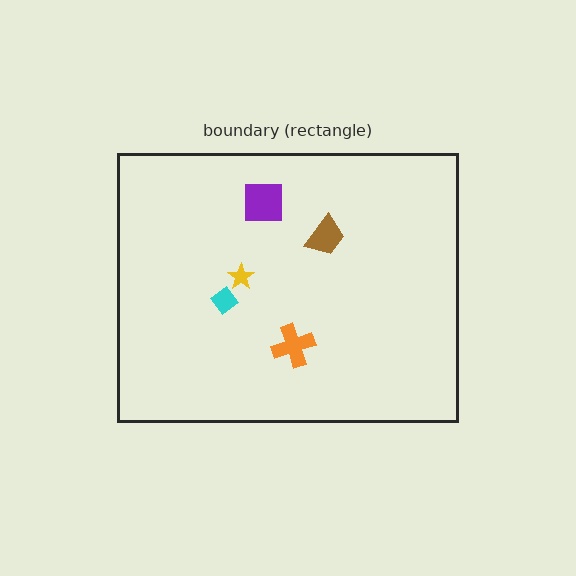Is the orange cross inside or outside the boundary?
Inside.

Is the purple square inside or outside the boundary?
Inside.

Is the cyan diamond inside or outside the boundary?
Inside.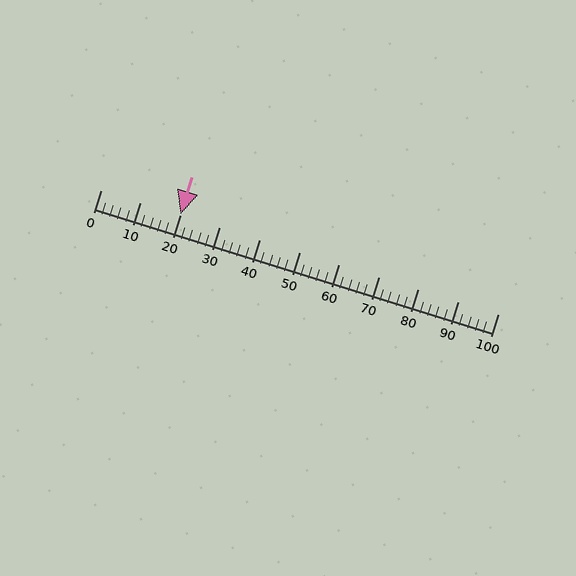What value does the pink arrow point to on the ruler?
The pink arrow points to approximately 20.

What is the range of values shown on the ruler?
The ruler shows values from 0 to 100.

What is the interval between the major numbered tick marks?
The major tick marks are spaced 10 units apart.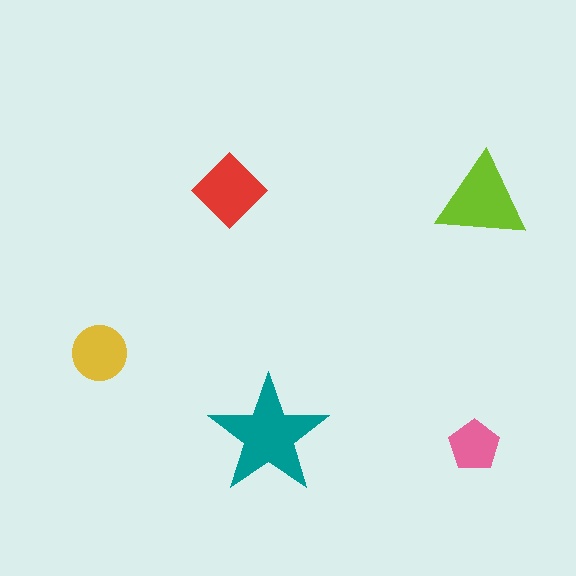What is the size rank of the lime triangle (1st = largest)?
2nd.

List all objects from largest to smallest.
The teal star, the lime triangle, the red diamond, the yellow circle, the pink pentagon.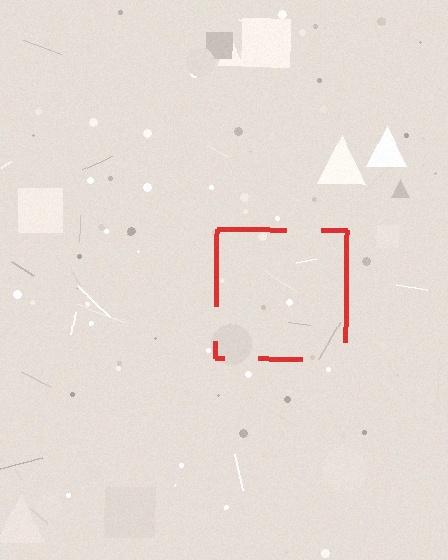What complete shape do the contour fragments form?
The contour fragments form a square.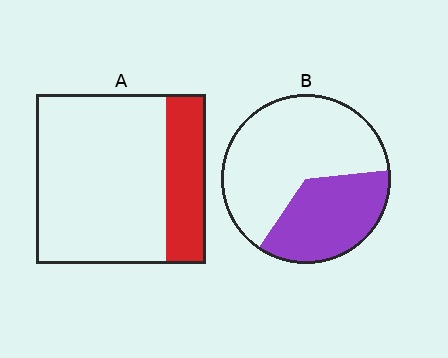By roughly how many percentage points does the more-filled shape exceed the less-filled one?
By roughly 15 percentage points (B over A).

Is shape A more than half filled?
No.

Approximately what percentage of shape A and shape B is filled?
A is approximately 25% and B is approximately 35%.